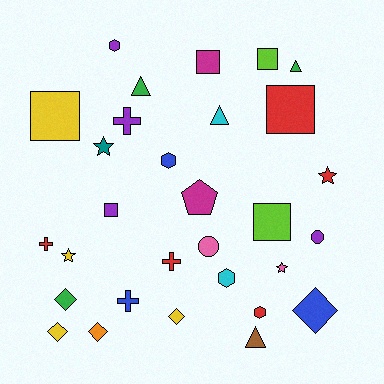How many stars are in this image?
There are 4 stars.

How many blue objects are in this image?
There are 3 blue objects.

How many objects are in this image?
There are 30 objects.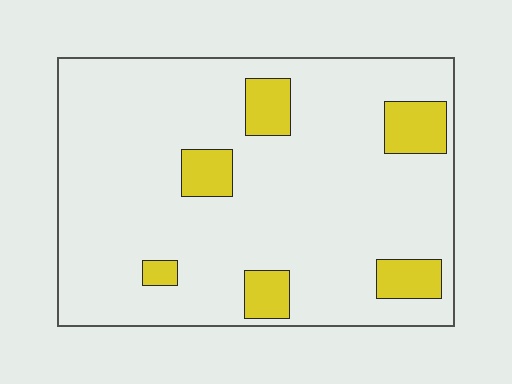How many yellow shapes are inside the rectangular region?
6.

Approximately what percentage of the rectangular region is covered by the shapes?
Approximately 15%.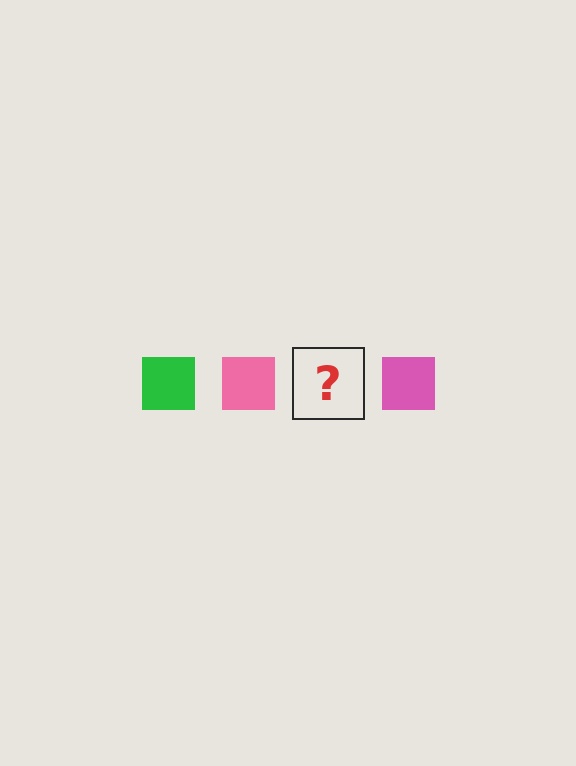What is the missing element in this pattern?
The missing element is a green square.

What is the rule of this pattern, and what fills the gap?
The rule is that the pattern cycles through green, pink squares. The gap should be filled with a green square.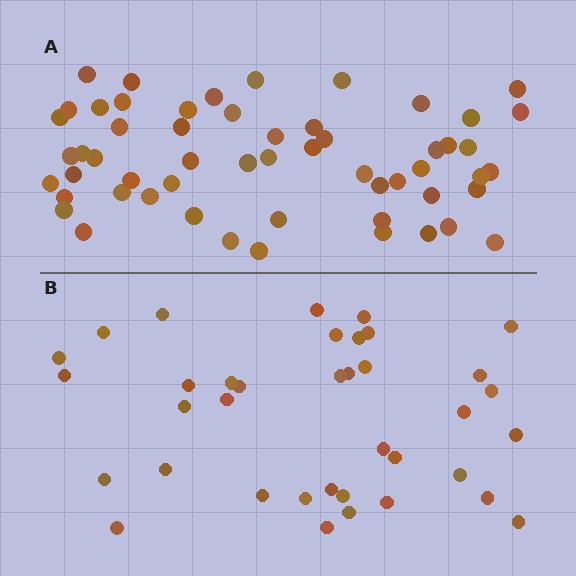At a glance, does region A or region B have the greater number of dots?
Region A (the top region) has more dots.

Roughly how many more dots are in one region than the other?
Region A has approximately 20 more dots than region B.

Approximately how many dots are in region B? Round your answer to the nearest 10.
About 40 dots. (The exact count is 37, which rounds to 40.)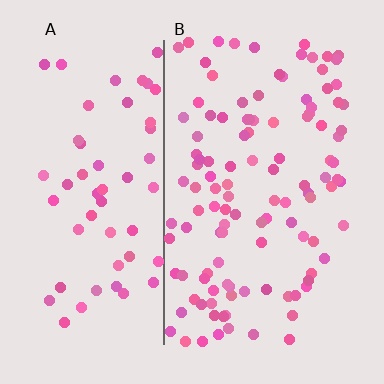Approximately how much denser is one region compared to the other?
Approximately 2.0× — region B over region A.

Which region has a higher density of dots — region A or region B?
B (the right).